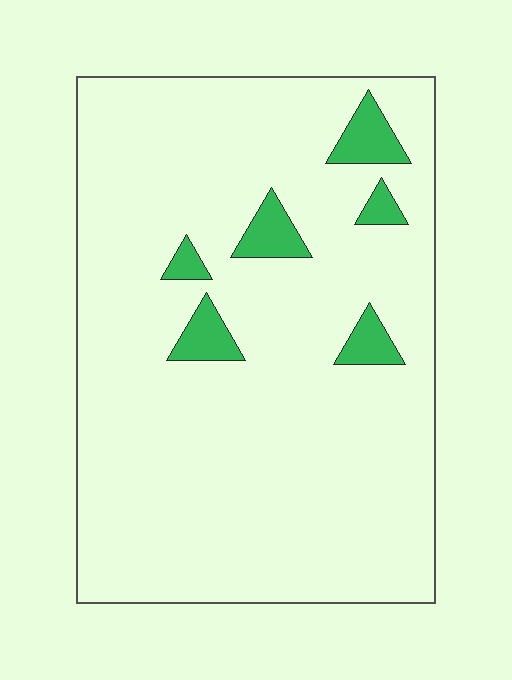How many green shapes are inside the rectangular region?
6.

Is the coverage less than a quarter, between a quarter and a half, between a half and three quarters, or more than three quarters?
Less than a quarter.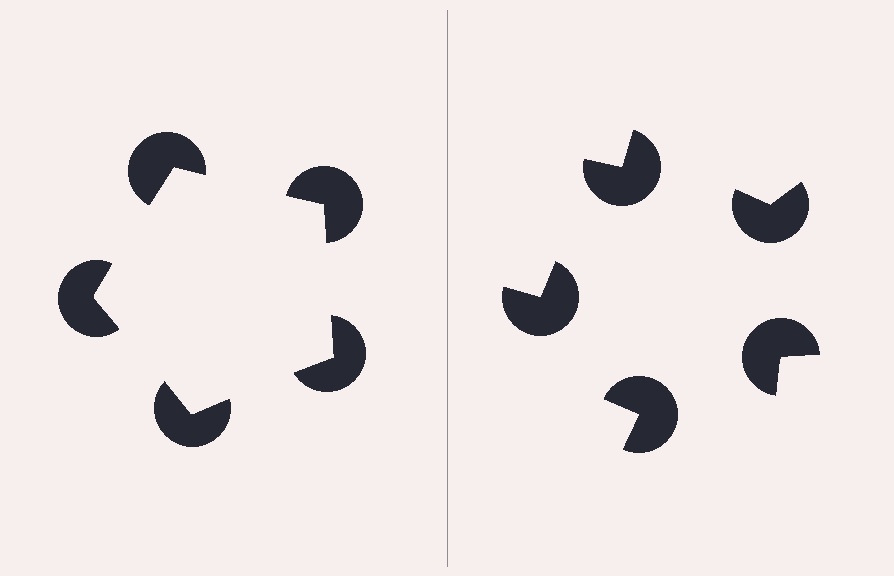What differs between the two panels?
The pac-man discs are positioned identically on both sides; only the wedge orientations differ. On the left they align to a pentagon; on the right they are misaligned.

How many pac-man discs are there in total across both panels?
10 — 5 on each side.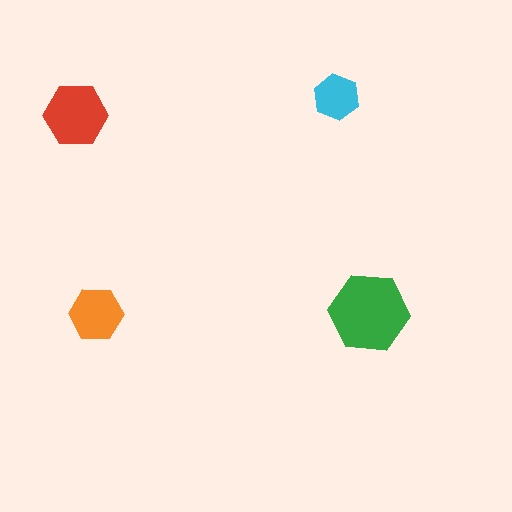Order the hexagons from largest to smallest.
the green one, the red one, the orange one, the cyan one.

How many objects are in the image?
There are 4 objects in the image.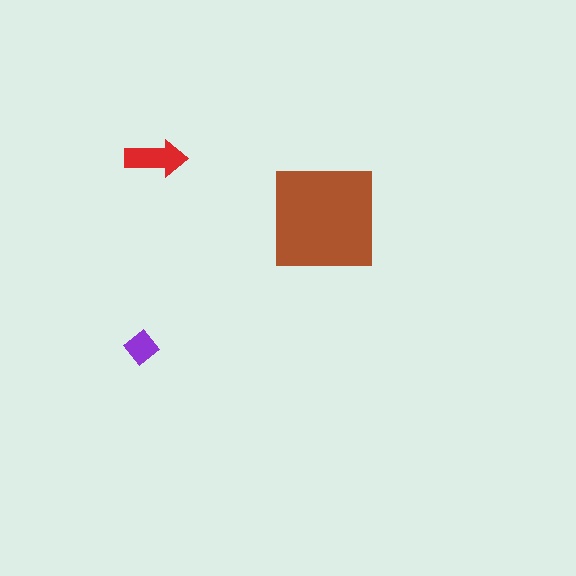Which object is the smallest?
The purple diamond.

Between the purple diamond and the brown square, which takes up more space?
The brown square.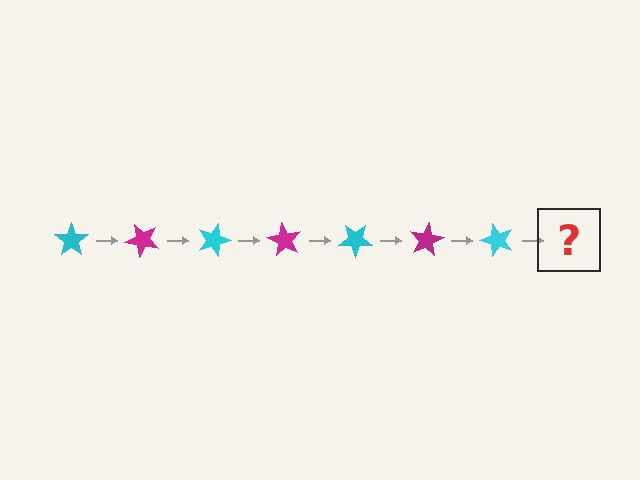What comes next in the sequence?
The next element should be a magenta star, rotated 315 degrees from the start.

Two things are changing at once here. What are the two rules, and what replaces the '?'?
The two rules are that it rotates 45 degrees each step and the color cycles through cyan and magenta. The '?' should be a magenta star, rotated 315 degrees from the start.